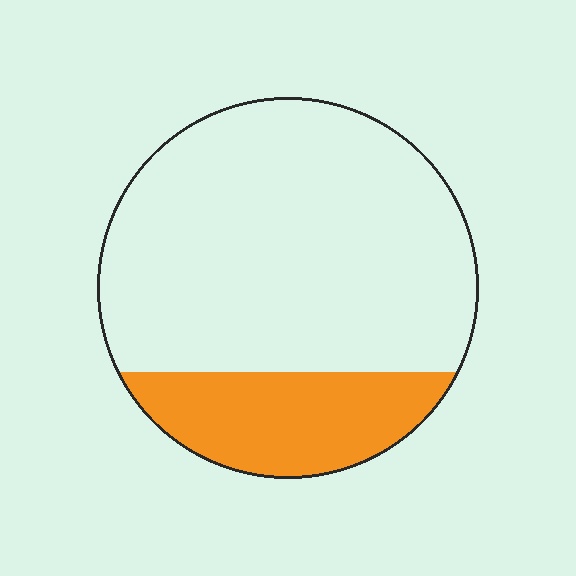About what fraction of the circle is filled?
About one quarter (1/4).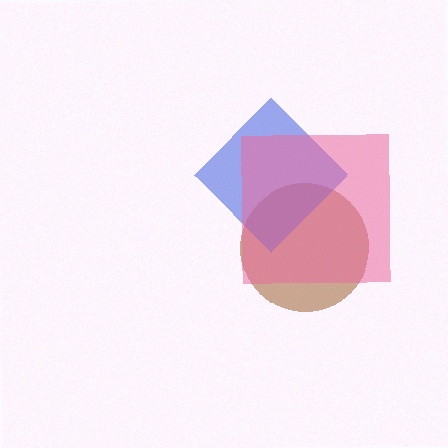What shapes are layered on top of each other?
The layered shapes are: a brown circle, a blue diamond, a pink square.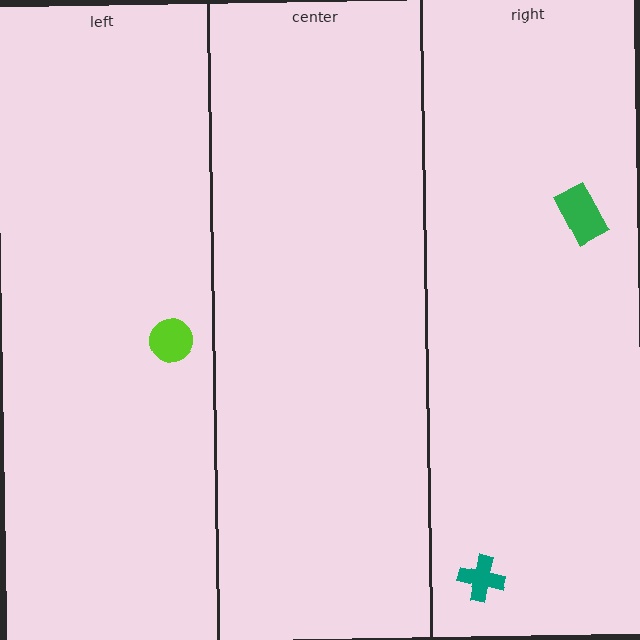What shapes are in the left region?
The lime circle.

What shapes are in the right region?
The green rectangle, the teal cross.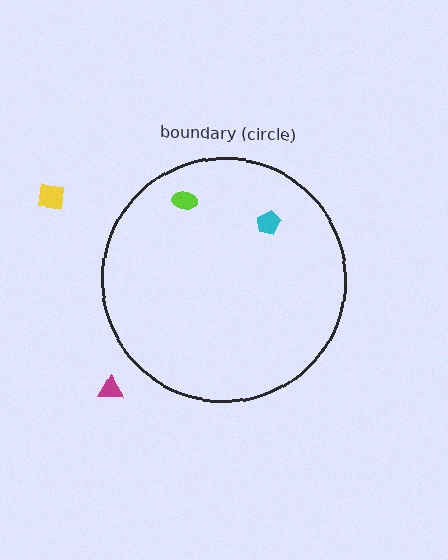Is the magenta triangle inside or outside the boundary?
Outside.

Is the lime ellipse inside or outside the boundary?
Inside.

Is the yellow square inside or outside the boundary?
Outside.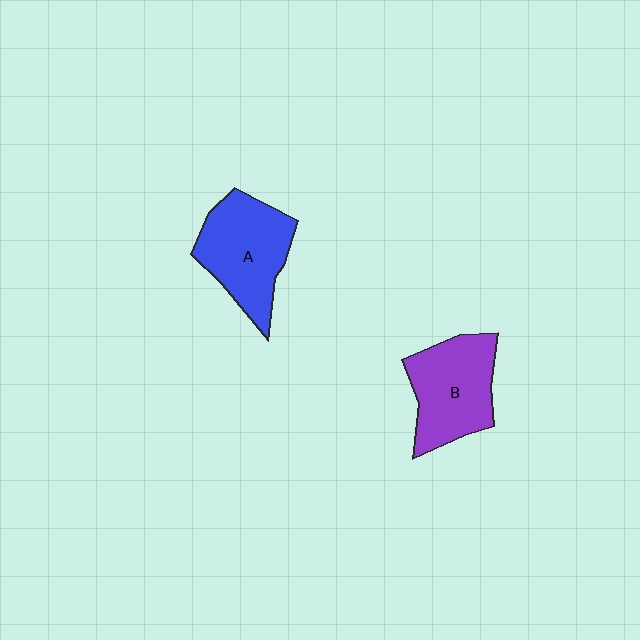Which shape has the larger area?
Shape A (blue).